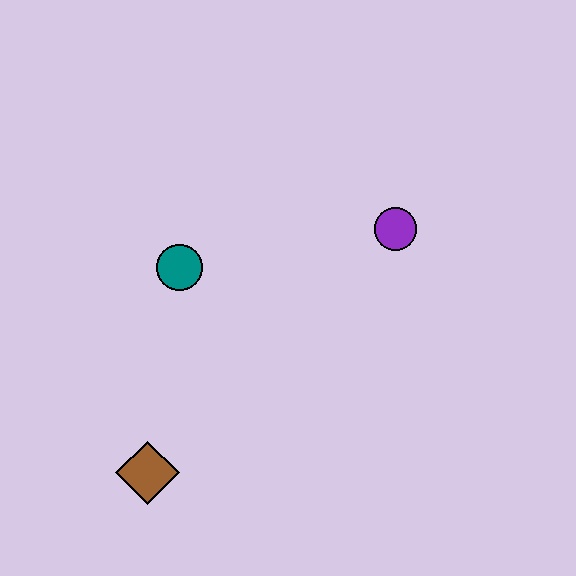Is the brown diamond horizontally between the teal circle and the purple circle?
No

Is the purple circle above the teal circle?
Yes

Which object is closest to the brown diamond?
The teal circle is closest to the brown diamond.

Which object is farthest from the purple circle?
The brown diamond is farthest from the purple circle.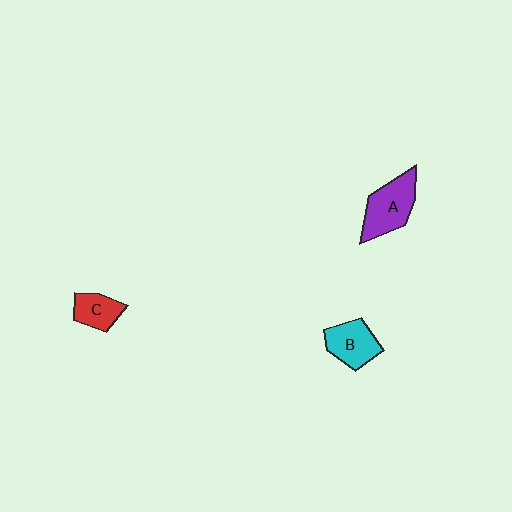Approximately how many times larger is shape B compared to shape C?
Approximately 1.3 times.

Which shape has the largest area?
Shape A (purple).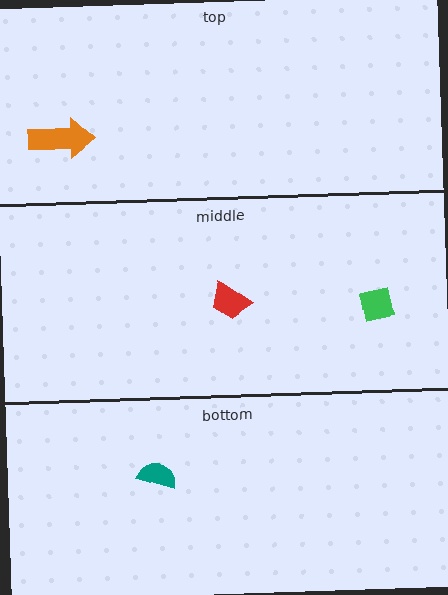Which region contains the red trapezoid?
The middle region.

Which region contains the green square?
The middle region.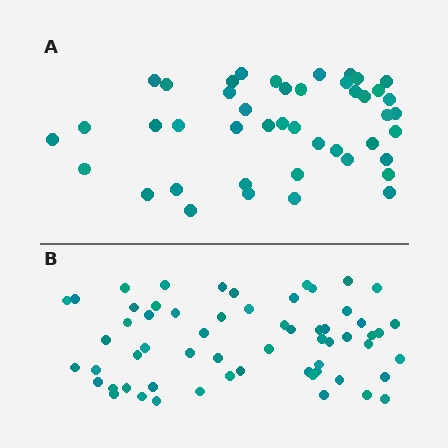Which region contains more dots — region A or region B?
Region B (the bottom region) has more dots.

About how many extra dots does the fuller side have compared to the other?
Region B has approximately 15 more dots than region A.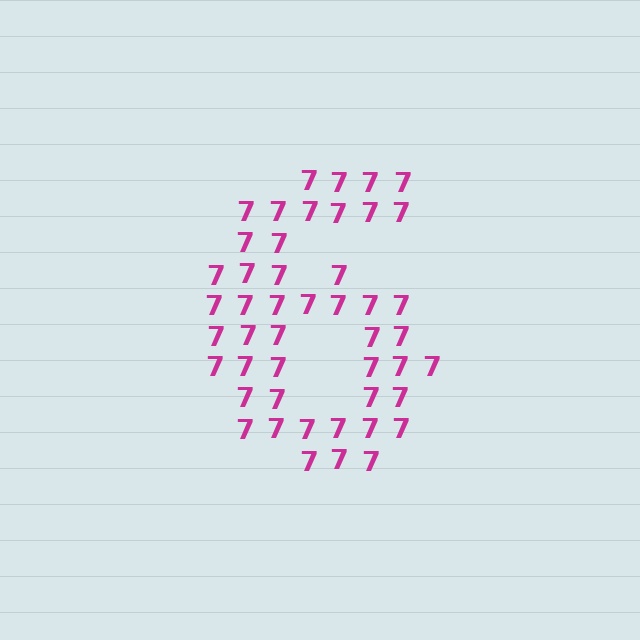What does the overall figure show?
The overall figure shows the digit 6.